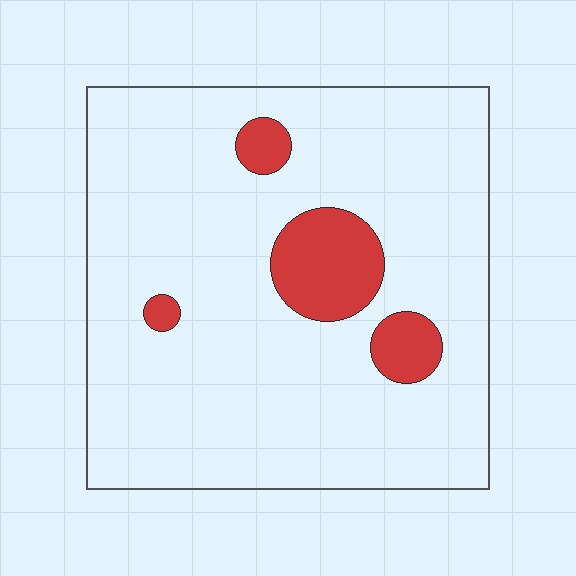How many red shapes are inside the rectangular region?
4.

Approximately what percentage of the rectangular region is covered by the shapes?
Approximately 10%.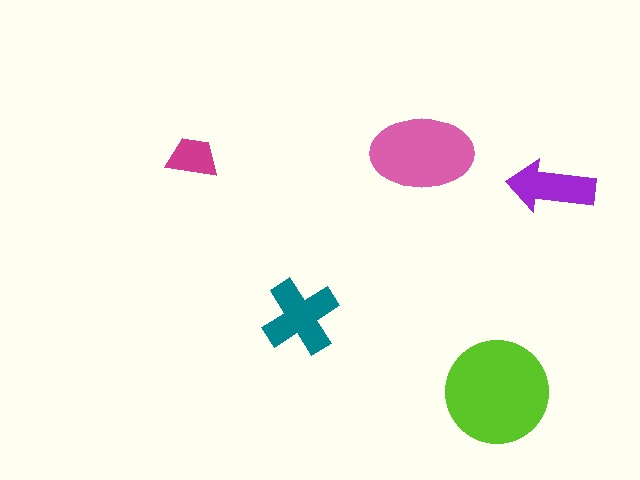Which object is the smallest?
The magenta trapezoid.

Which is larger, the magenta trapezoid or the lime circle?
The lime circle.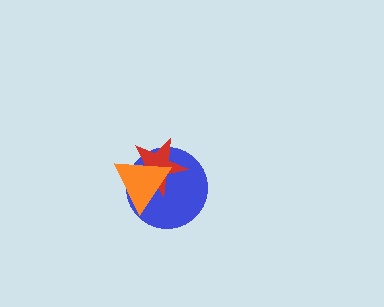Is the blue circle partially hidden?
Yes, it is partially covered by another shape.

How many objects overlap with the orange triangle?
2 objects overlap with the orange triangle.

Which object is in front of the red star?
The orange triangle is in front of the red star.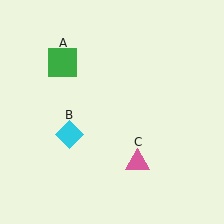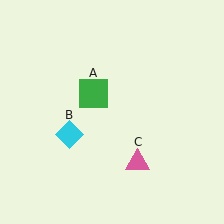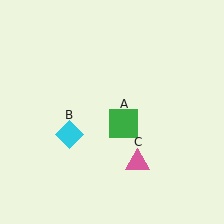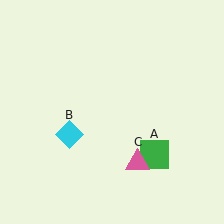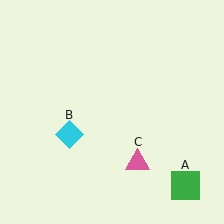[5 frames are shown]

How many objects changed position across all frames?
1 object changed position: green square (object A).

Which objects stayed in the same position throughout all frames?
Cyan diamond (object B) and pink triangle (object C) remained stationary.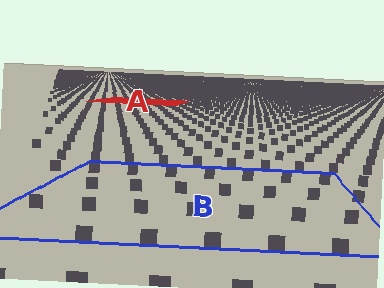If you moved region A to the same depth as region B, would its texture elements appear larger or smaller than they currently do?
They would appear larger. At a closer depth, the same texture elements are projected at a bigger on-screen size.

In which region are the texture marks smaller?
The texture marks are smaller in region A, because it is farther away.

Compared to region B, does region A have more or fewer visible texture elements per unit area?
Region A has more texture elements per unit area — they are packed more densely because it is farther away.